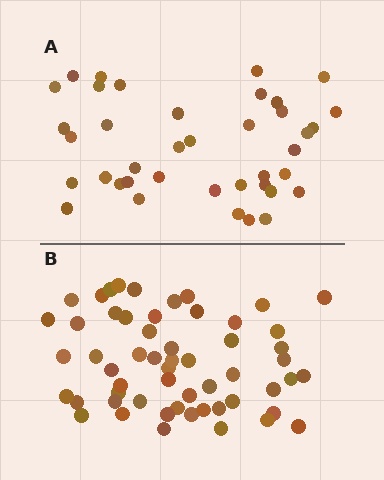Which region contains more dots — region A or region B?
Region B (the bottom region) has more dots.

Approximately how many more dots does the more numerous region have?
Region B has approximately 15 more dots than region A.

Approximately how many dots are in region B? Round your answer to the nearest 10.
About 60 dots. (The exact count is 56, which rounds to 60.)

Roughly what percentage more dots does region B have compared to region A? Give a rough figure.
About 45% more.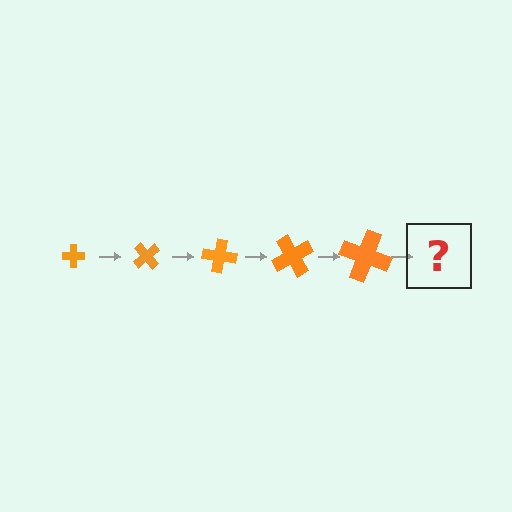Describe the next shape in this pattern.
It should be a cross, larger than the previous one and rotated 250 degrees from the start.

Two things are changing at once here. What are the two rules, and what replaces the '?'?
The two rules are that the cross grows larger each step and it rotates 50 degrees each step. The '?' should be a cross, larger than the previous one and rotated 250 degrees from the start.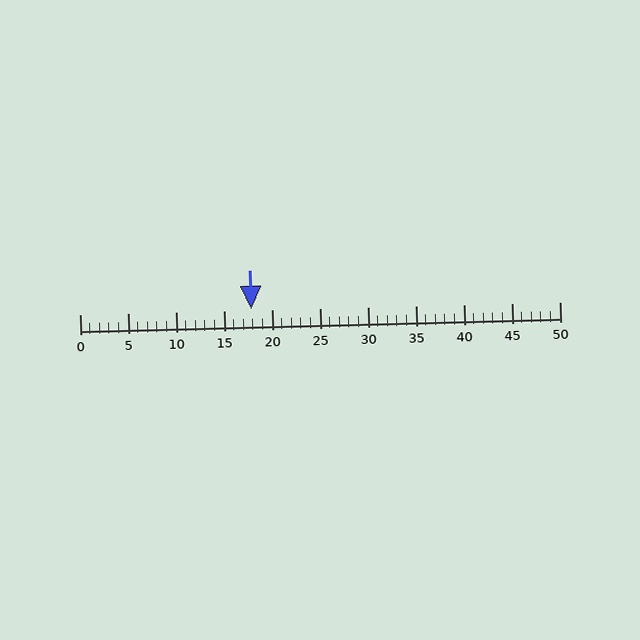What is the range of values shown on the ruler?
The ruler shows values from 0 to 50.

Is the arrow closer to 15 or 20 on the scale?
The arrow is closer to 20.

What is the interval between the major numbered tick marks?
The major tick marks are spaced 5 units apart.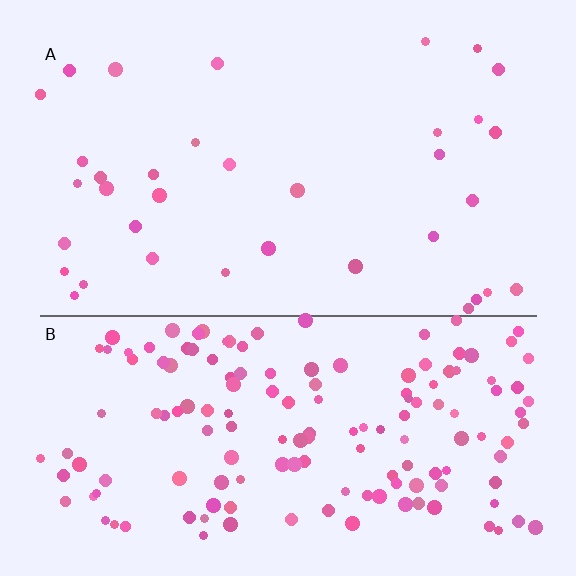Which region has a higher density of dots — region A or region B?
B (the bottom).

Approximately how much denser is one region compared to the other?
Approximately 4.3× — region B over region A.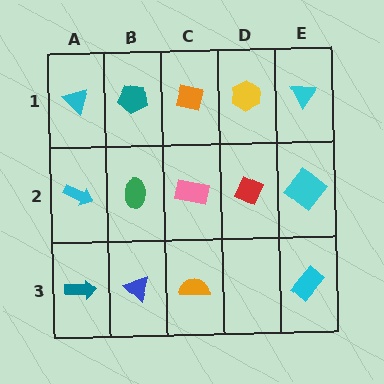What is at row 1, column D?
A yellow hexagon.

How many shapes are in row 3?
4 shapes.